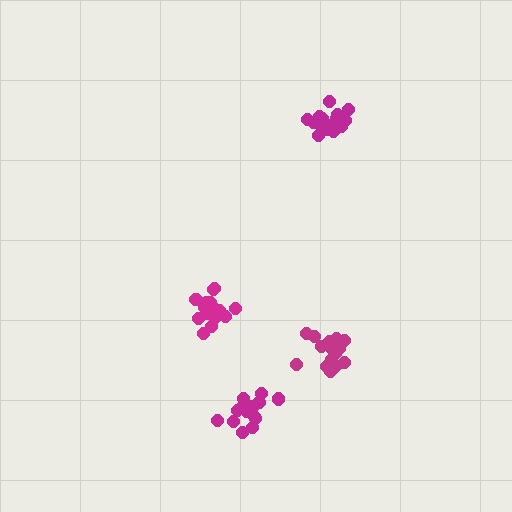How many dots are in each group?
Group 1: 17 dots, Group 2: 17 dots, Group 3: 17 dots, Group 4: 17 dots (68 total).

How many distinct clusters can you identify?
There are 4 distinct clusters.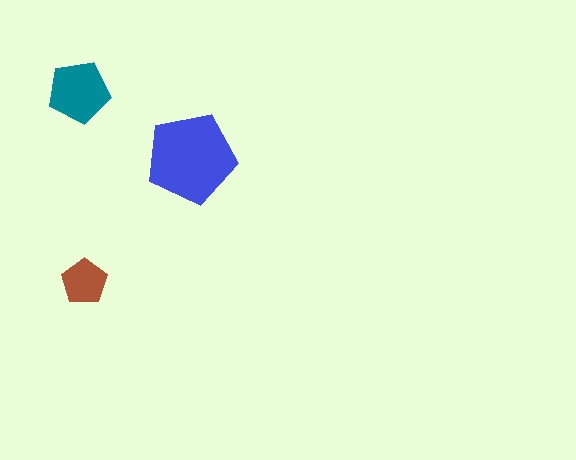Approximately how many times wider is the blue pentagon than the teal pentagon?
About 1.5 times wider.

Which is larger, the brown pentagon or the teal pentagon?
The teal one.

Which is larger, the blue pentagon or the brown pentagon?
The blue one.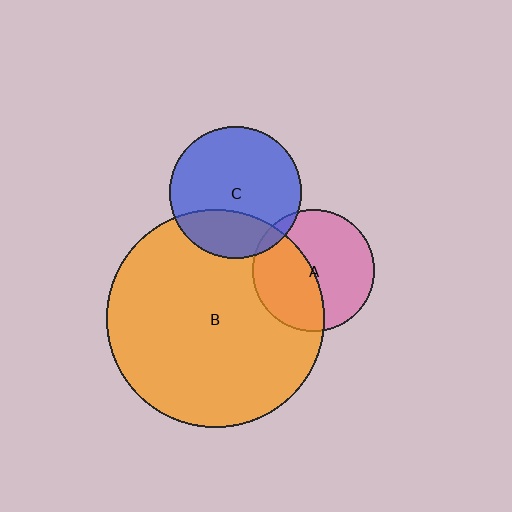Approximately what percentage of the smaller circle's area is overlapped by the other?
Approximately 25%.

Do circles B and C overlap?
Yes.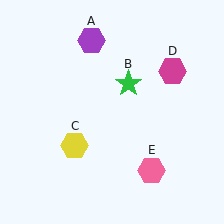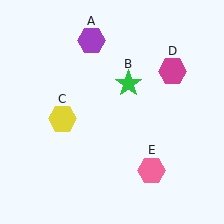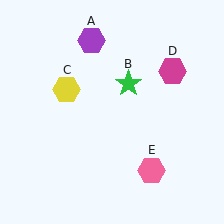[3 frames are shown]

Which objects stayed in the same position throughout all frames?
Purple hexagon (object A) and green star (object B) and magenta hexagon (object D) and pink hexagon (object E) remained stationary.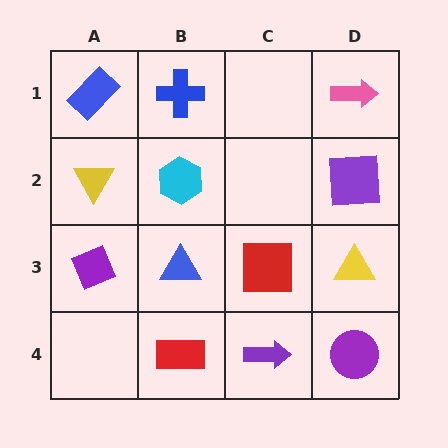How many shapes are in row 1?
3 shapes.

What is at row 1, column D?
A pink arrow.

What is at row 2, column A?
A yellow triangle.